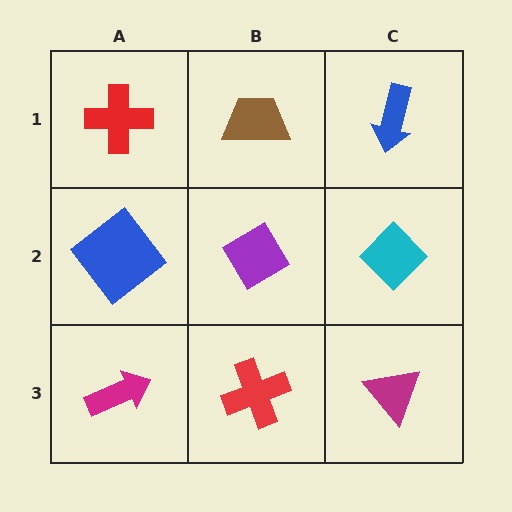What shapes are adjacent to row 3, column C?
A cyan diamond (row 2, column C), a red cross (row 3, column B).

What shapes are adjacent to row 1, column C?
A cyan diamond (row 2, column C), a brown trapezoid (row 1, column B).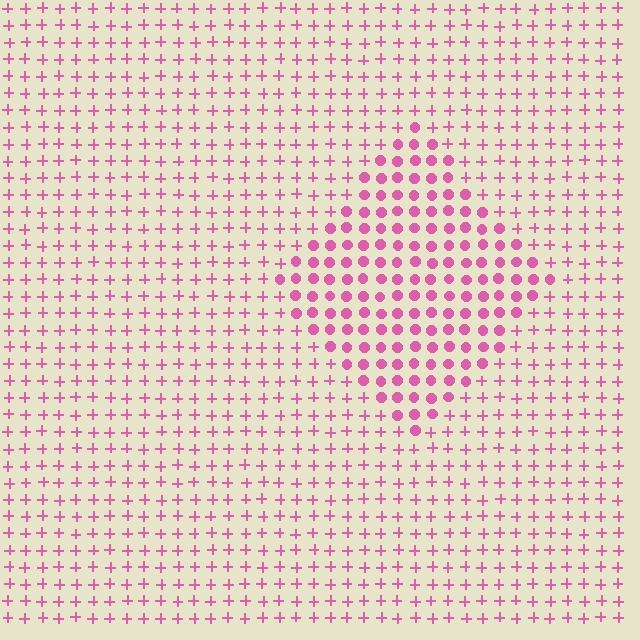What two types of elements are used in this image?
The image uses circles inside the diamond region and plus signs outside it.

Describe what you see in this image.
The image is filled with small pink elements arranged in a uniform grid. A diamond-shaped region contains circles, while the surrounding area contains plus signs. The boundary is defined purely by the change in element shape.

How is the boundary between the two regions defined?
The boundary is defined by a change in element shape: circles inside vs. plus signs outside. All elements share the same color and spacing.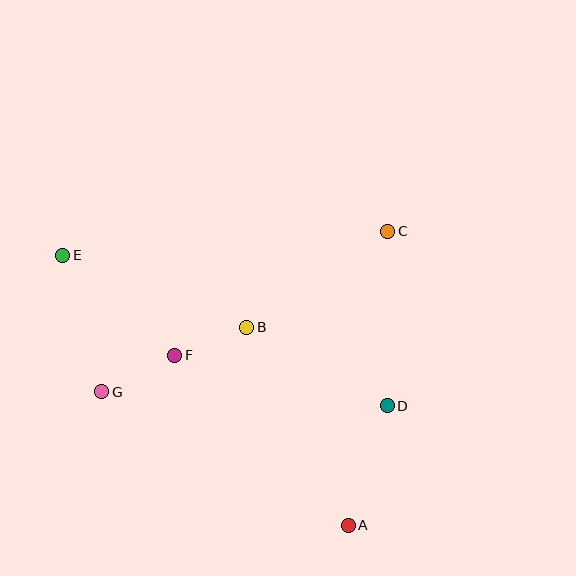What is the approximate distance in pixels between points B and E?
The distance between B and E is approximately 197 pixels.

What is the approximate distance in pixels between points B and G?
The distance between B and G is approximately 159 pixels.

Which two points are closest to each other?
Points B and F are closest to each other.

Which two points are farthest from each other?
Points A and E are farthest from each other.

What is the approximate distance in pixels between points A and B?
The distance between A and B is approximately 223 pixels.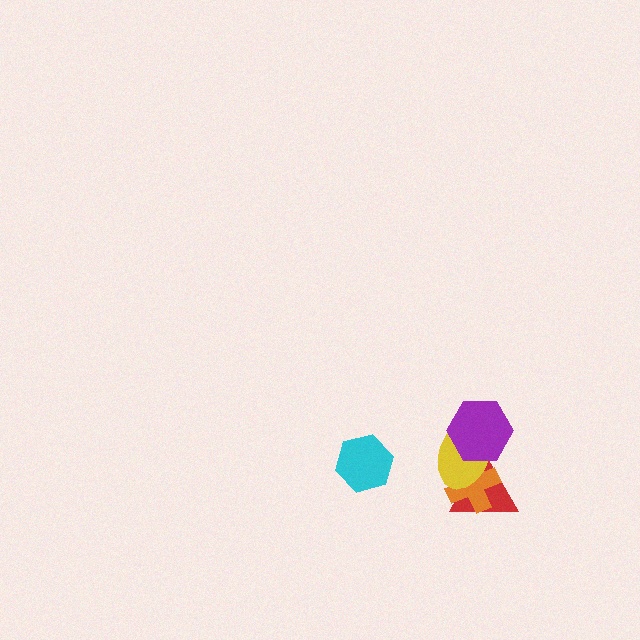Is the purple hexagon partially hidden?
No, no other shape covers it.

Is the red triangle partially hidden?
Yes, it is partially covered by another shape.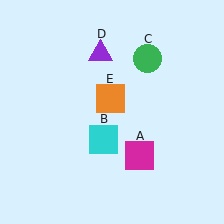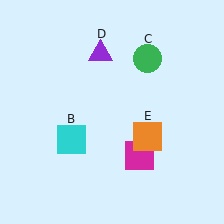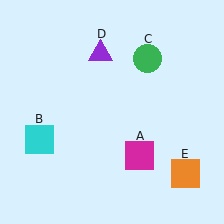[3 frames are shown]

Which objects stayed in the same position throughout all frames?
Magenta square (object A) and green circle (object C) and purple triangle (object D) remained stationary.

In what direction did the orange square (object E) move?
The orange square (object E) moved down and to the right.